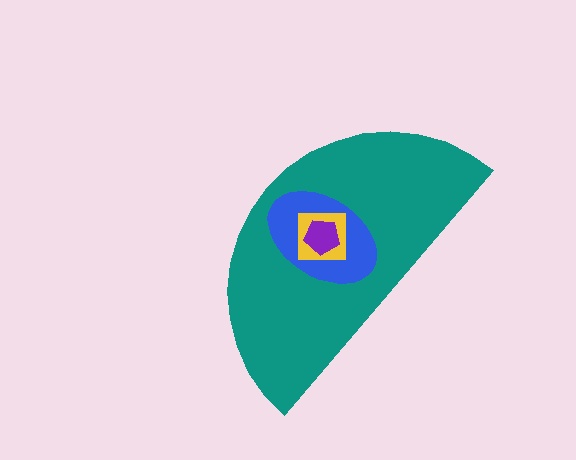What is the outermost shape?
The teal semicircle.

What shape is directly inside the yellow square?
The purple pentagon.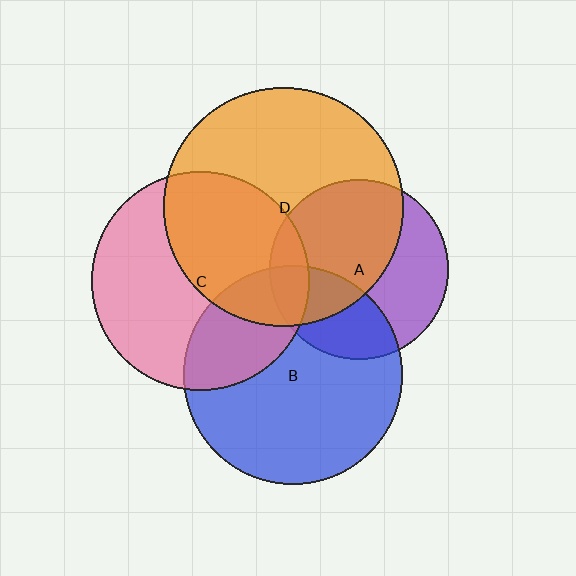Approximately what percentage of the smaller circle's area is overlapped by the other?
Approximately 45%.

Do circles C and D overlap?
Yes.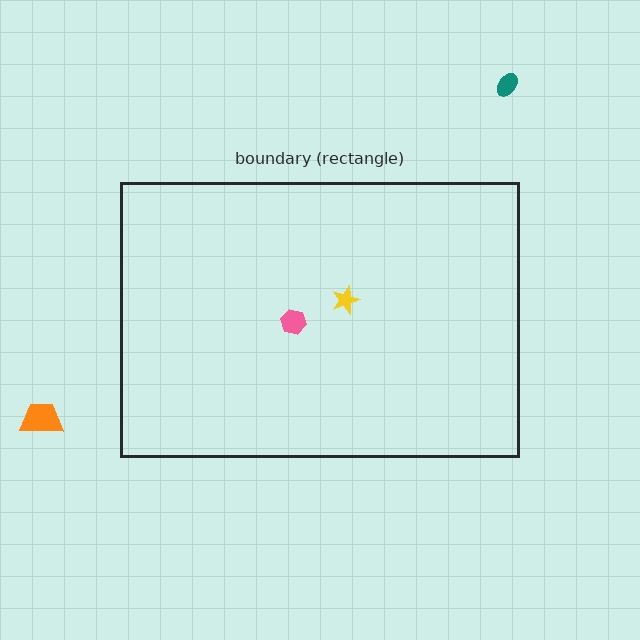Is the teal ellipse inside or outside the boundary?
Outside.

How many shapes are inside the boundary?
2 inside, 2 outside.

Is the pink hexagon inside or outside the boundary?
Inside.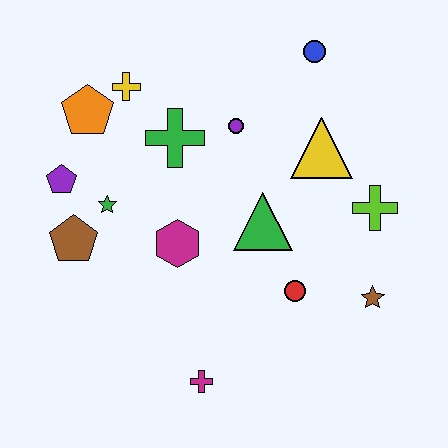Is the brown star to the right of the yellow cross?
Yes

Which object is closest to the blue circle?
The yellow triangle is closest to the blue circle.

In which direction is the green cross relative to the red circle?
The green cross is above the red circle.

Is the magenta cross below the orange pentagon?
Yes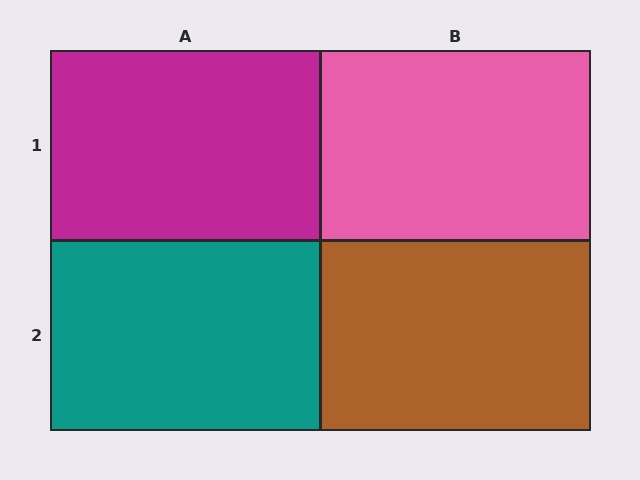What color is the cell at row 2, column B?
Brown.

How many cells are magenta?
1 cell is magenta.